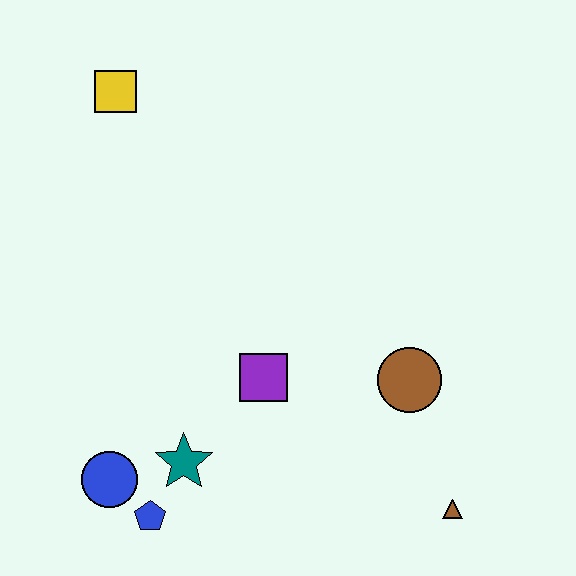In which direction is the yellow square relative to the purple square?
The yellow square is above the purple square.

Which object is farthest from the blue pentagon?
The yellow square is farthest from the blue pentagon.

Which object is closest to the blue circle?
The blue pentagon is closest to the blue circle.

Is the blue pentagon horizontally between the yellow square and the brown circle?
Yes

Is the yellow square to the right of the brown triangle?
No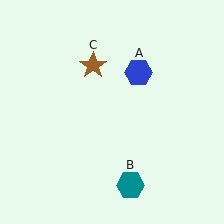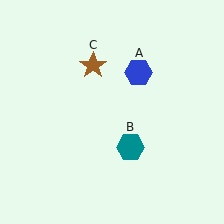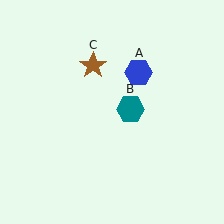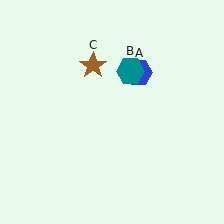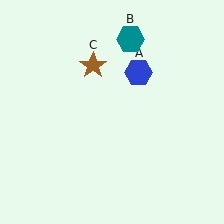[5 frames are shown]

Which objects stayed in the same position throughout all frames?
Blue hexagon (object A) and brown star (object C) remained stationary.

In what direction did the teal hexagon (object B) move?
The teal hexagon (object B) moved up.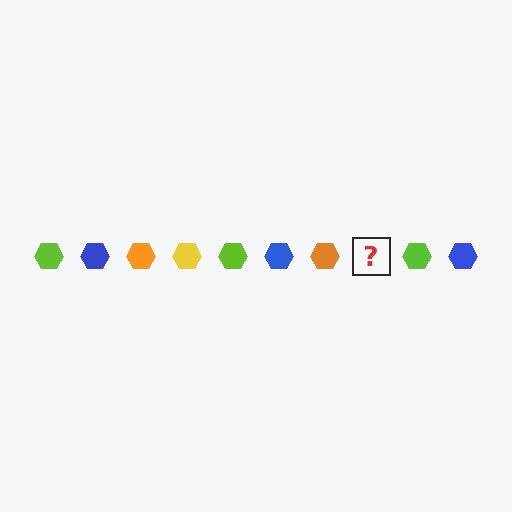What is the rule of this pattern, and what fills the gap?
The rule is that the pattern cycles through lime, blue, orange, yellow hexagons. The gap should be filled with a yellow hexagon.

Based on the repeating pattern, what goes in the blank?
The blank should be a yellow hexagon.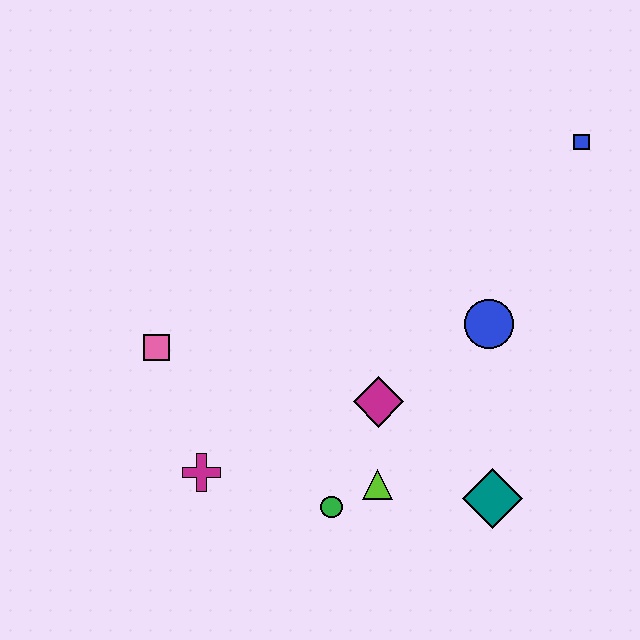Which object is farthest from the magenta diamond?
The blue square is farthest from the magenta diamond.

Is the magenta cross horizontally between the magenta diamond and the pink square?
Yes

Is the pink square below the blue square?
Yes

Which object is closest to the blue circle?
The magenta diamond is closest to the blue circle.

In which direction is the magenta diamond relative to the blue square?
The magenta diamond is below the blue square.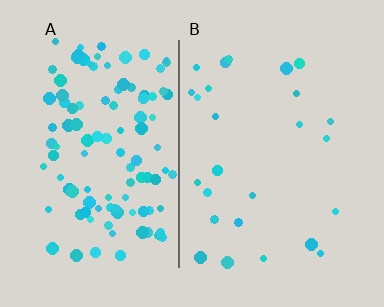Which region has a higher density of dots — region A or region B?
A (the left).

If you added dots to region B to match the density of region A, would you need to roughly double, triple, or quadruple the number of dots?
Approximately quadruple.